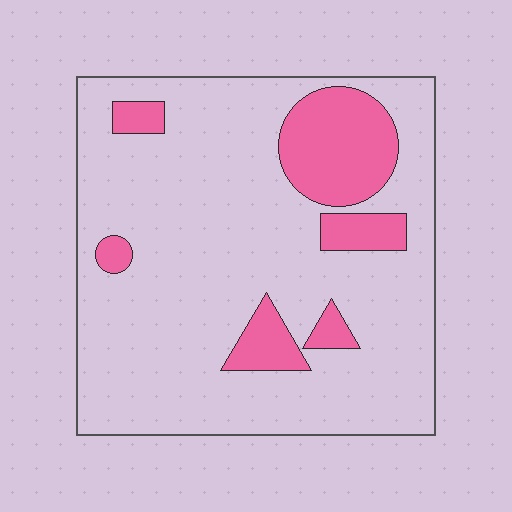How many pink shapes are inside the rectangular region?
6.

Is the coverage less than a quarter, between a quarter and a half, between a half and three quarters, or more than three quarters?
Less than a quarter.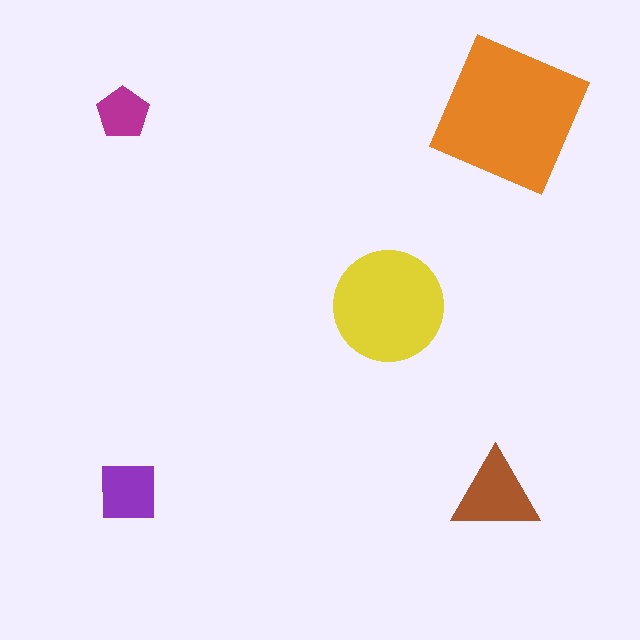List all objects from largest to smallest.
The orange square, the yellow circle, the brown triangle, the purple square, the magenta pentagon.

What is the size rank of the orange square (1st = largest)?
1st.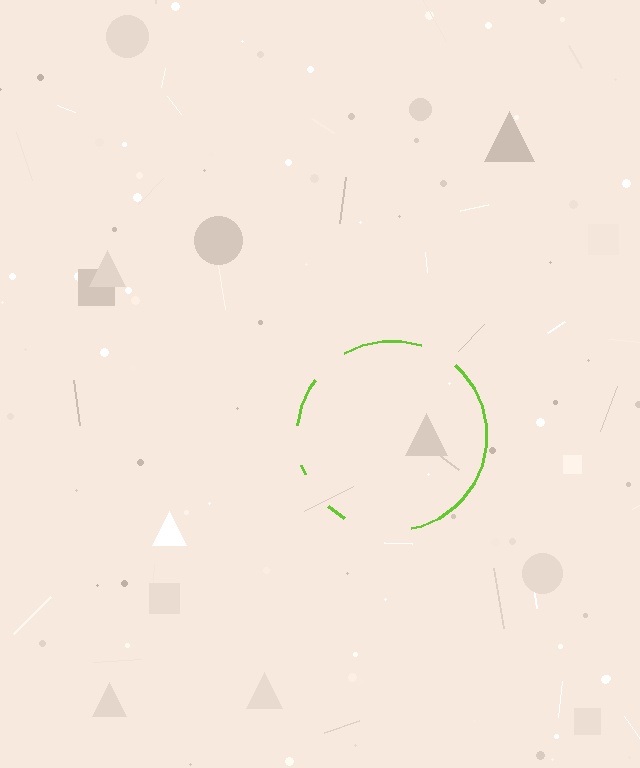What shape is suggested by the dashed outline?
The dashed outline suggests a circle.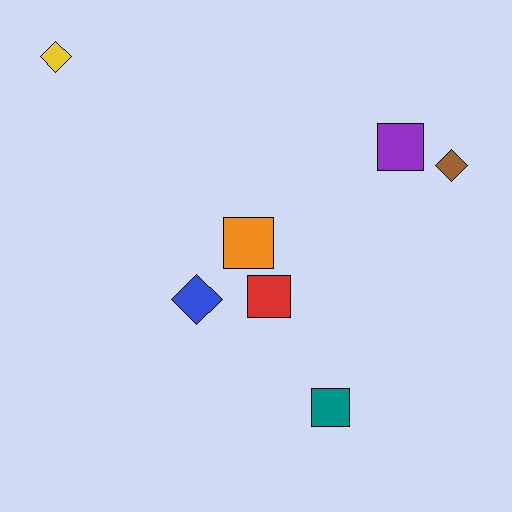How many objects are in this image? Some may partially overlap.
There are 7 objects.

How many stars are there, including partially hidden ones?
There are no stars.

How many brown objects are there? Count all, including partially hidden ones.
There is 1 brown object.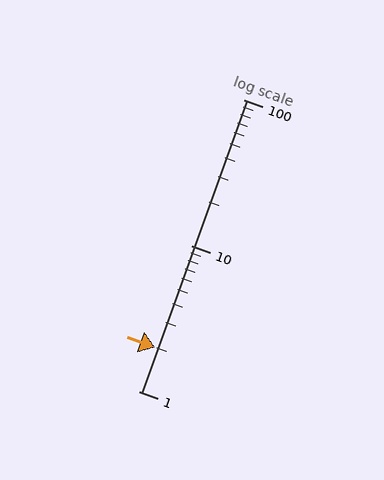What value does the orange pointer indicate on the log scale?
The pointer indicates approximately 2.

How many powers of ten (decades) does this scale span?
The scale spans 2 decades, from 1 to 100.